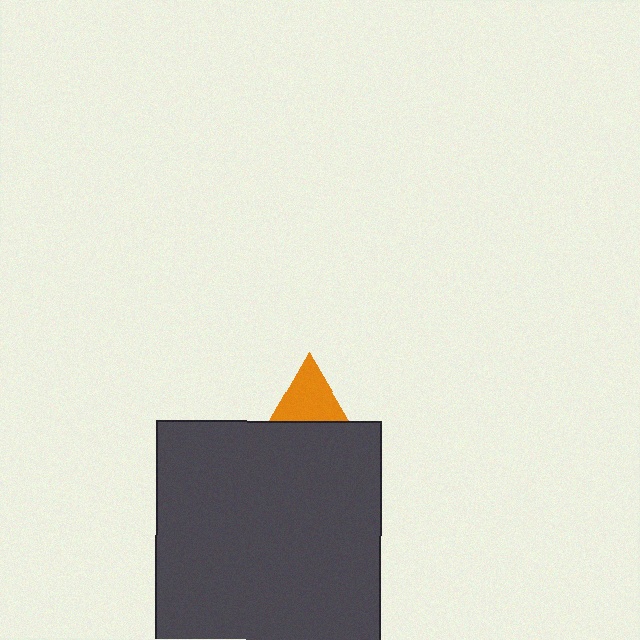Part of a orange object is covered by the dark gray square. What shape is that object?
It is a triangle.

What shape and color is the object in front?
The object in front is a dark gray square.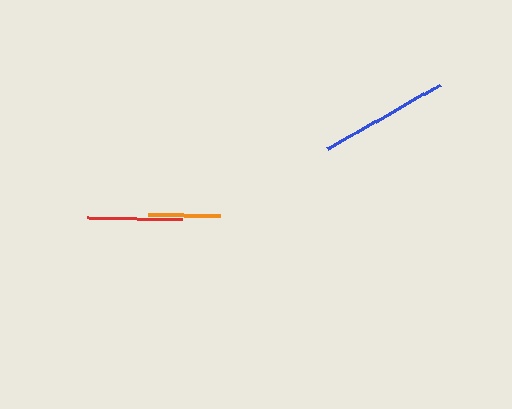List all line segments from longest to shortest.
From longest to shortest: blue, red, orange.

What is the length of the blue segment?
The blue segment is approximately 129 pixels long.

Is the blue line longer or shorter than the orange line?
The blue line is longer than the orange line.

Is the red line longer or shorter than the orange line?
The red line is longer than the orange line.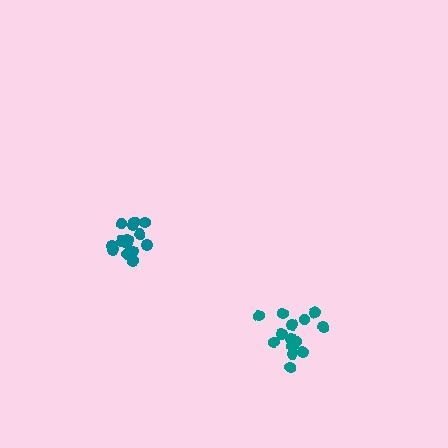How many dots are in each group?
Group 1: 15 dots, Group 2: 14 dots (29 total).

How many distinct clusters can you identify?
There are 2 distinct clusters.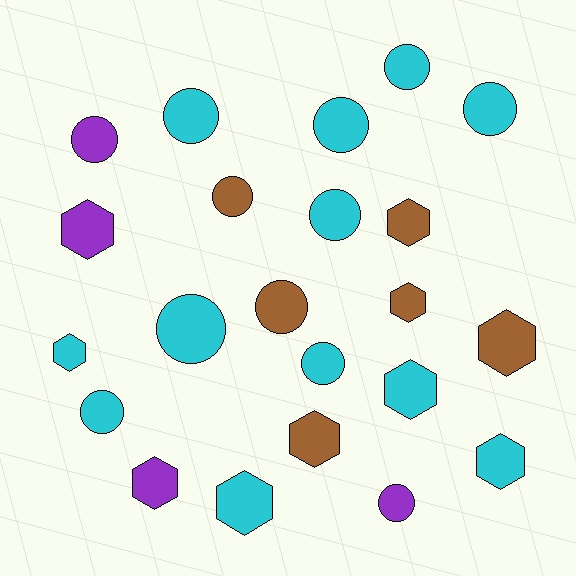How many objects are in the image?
There are 22 objects.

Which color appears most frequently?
Cyan, with 12 objects.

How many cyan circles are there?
There are 8 cyan circles.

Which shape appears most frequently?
Circle, with 12 objects.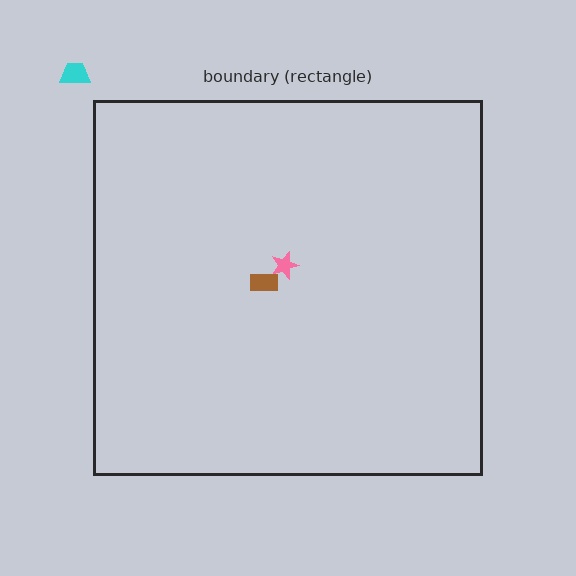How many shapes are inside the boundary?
2 inside, 1 outside.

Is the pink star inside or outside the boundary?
Inside.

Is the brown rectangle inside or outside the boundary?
Inside.